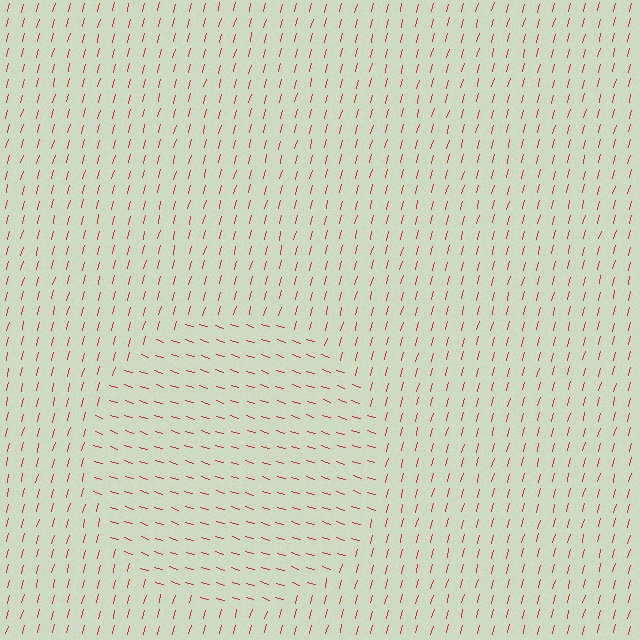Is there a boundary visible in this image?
Yes, there is a texture boundary formed by a change in line orientation.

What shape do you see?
I see a circle.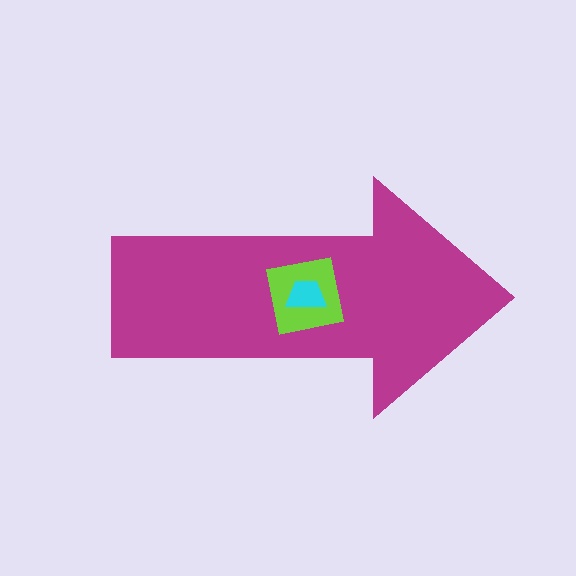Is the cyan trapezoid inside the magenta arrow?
Yes.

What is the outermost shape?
The magenta arrow.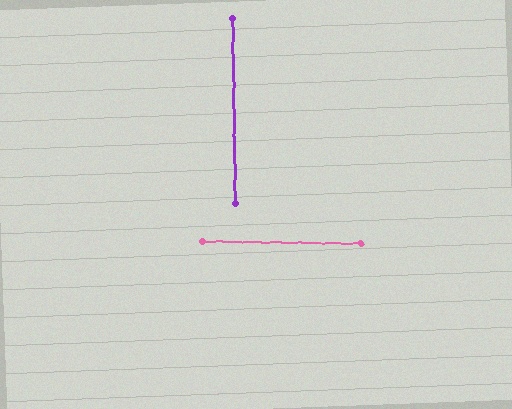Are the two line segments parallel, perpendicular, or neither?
Perpendicular — they meet at approximately 88°.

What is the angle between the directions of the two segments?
Approximately 88 degrees.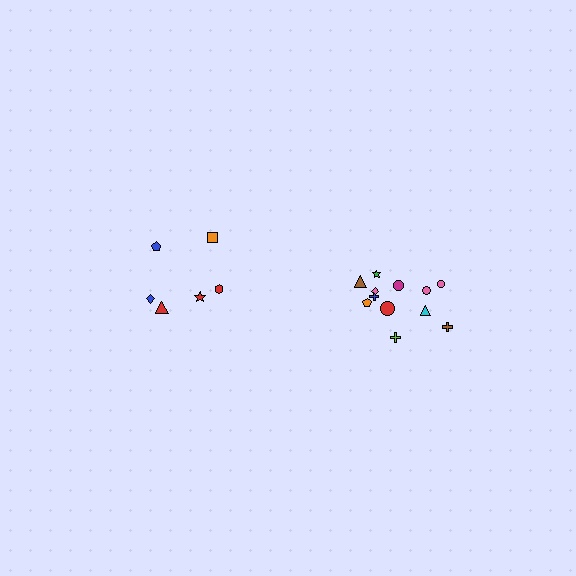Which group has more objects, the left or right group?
The right group.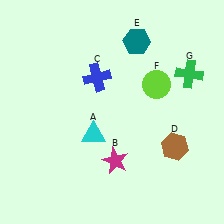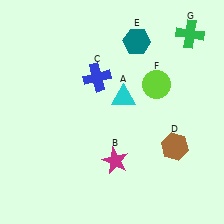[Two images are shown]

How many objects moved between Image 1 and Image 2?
2 objects moved between the two images.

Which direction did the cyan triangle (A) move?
The cyan triangle (A) moved up.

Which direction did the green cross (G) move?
The green cross (G) moved up.